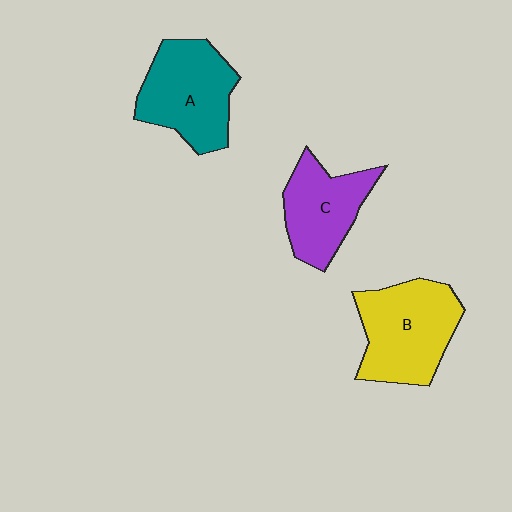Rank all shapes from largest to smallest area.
From largest to smallest: B (yellow), A (teal), C (purple).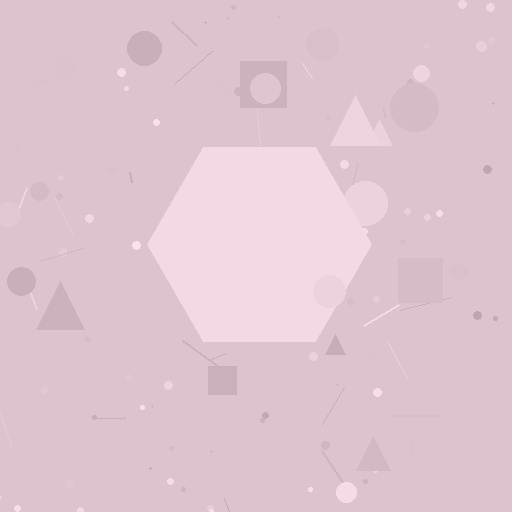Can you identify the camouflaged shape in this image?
The camouflaged shape is a hexagon.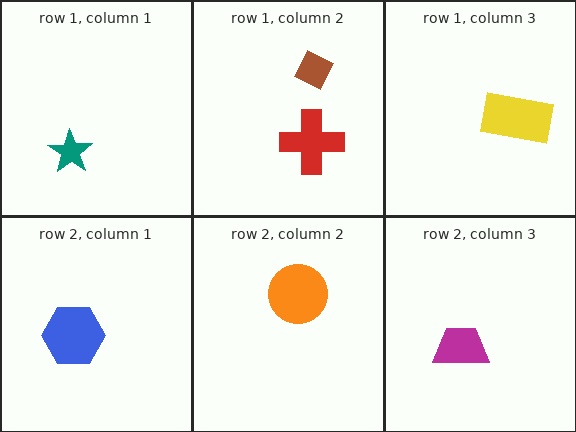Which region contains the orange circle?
The row 2, column 2 region.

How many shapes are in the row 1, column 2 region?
2.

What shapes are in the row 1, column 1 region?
The teal star.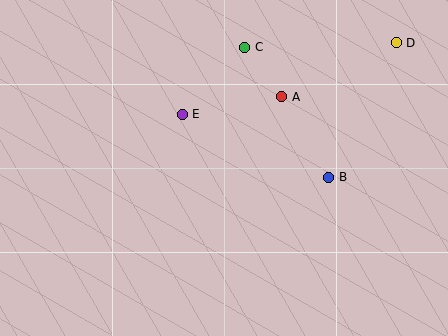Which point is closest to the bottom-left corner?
Point E is closest to the bottom-left corner.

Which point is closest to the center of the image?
Point E at (182, 114) is closest to the center.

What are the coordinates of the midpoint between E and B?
The midpoint between E and B is at (256, 146).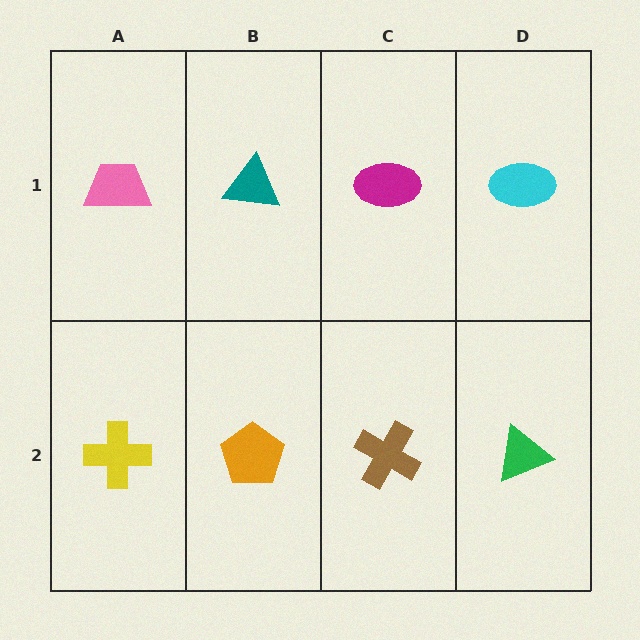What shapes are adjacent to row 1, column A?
A yellow cross (row 2, column A), a teal triangle (row 1, column B).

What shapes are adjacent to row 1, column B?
An orange pentagon (row 2, column B), a pink trapezoid (row 1, column A), a magenta ellipse (row 1, column C).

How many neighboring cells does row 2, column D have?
2.